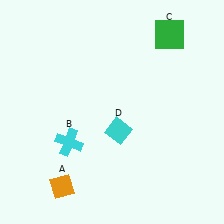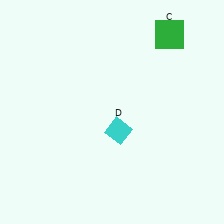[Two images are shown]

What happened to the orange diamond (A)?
The orange diamond (A) was removed in Image 2. It was in the bottom-left area of Image 1.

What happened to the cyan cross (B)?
The cyan cross (B) was removed in Image 2. It was in the bottom-left area of Image 1.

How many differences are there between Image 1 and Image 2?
There are 2 differences between the two images.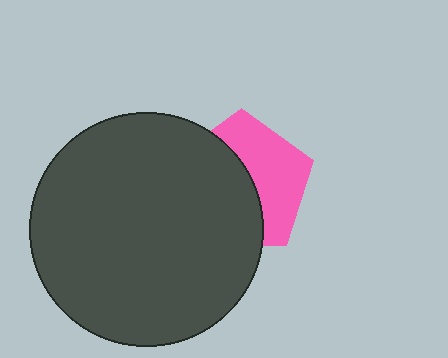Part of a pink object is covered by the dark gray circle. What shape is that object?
It is a pentagon.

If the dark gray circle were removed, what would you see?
You would see the complete pink pentagon.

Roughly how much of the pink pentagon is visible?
About half of it is visible (roughly 46%).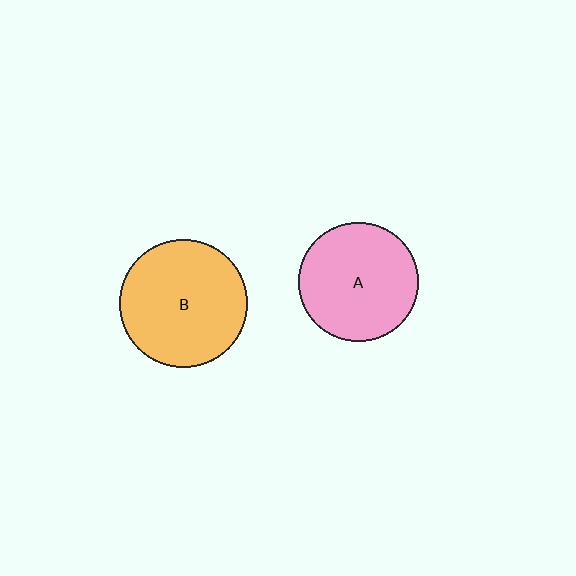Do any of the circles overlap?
No, none of the circles overlap.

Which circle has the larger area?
Circle B (orange).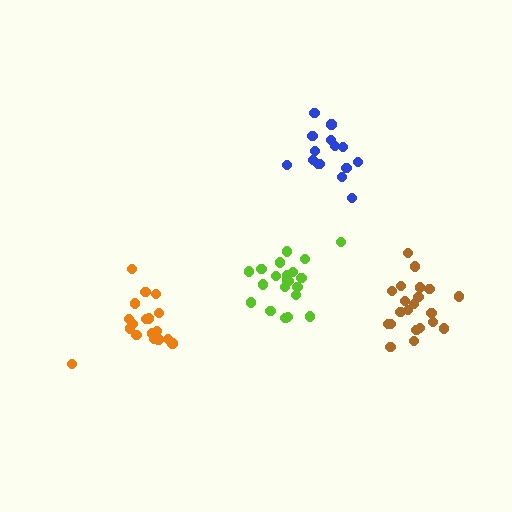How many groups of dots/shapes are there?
There are 4 groups.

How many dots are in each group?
Group 1: 18 dots, Group 2: 21 dots, Group 3: 15 dots, Group 4: 21 dots (75 total).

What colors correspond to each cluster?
The clusters are colored: orange, brown, blue, lime.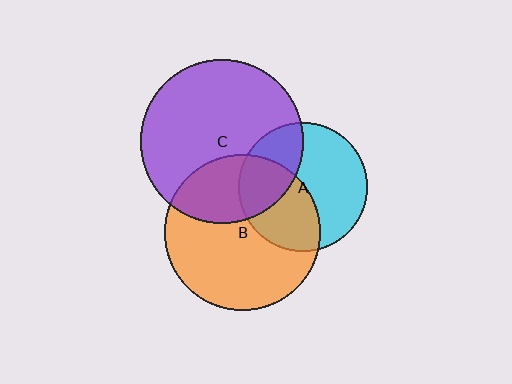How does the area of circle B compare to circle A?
Approximately 1.5 times.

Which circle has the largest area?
Circle C (purple).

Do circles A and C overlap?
Yes.